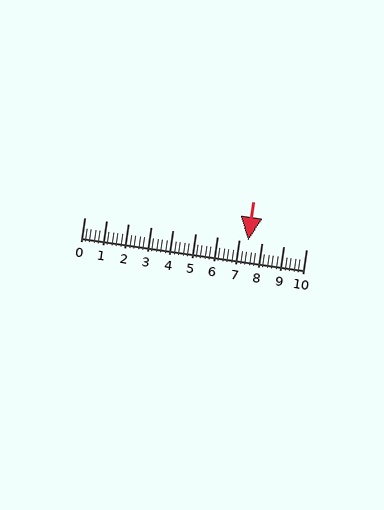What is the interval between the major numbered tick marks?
The major tick marks are spaced 1 units apart.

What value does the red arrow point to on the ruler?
The red arrow points to approximately 7.4.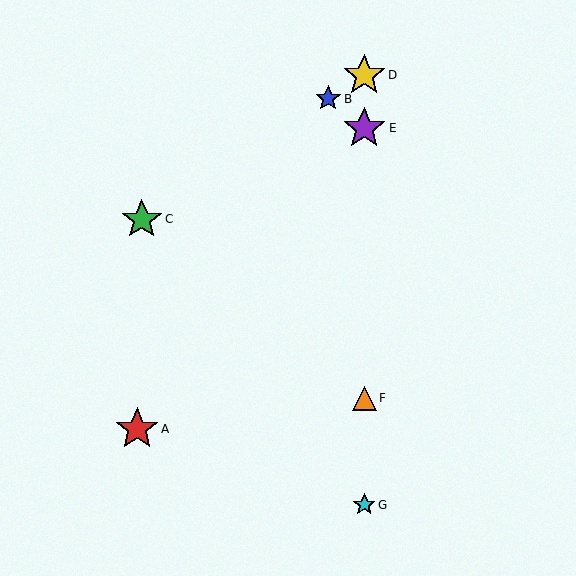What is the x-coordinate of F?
Object F is at x≈364.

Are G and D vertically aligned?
Yes, both are at x≈364.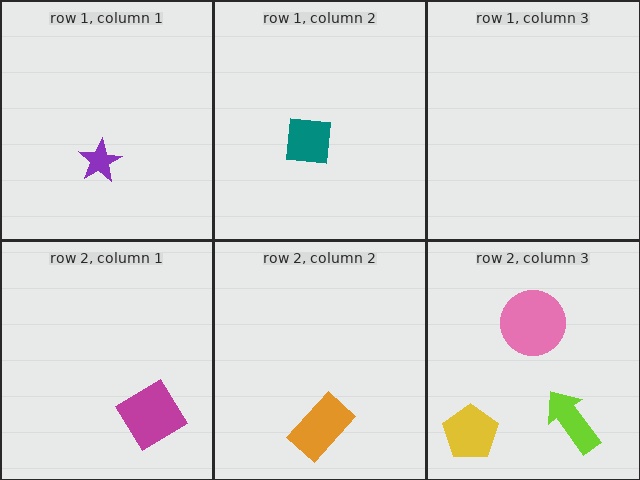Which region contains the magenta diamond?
The row 2, column 1 region.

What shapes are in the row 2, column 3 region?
The lime arrow, the yellow pentagon, the pink circle.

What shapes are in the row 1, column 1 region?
The purple star.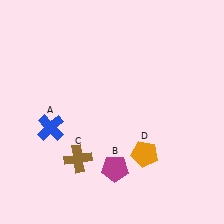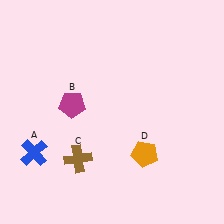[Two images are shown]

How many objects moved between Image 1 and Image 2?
2 objects moved between the two images.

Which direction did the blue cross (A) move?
The blue cross (A) moved down.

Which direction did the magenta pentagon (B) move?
The magenta pentagon (B) moved up.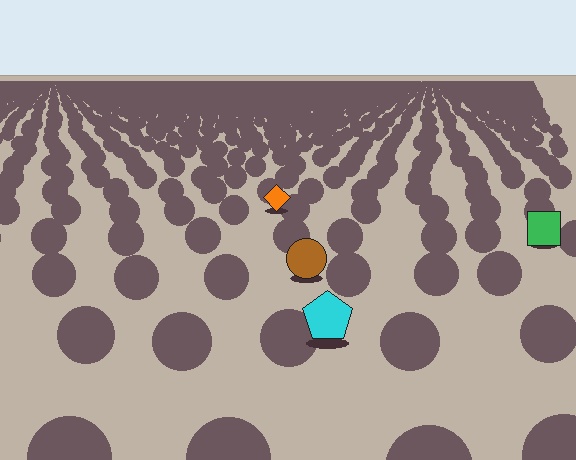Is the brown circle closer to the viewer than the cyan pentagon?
No. The cyan pentagon is closer — you can tell from the texture gradient: the ground texture is coarser near it.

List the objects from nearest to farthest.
From nearest to farthest: the cyan pentagon, the brown circle, the green square, the orange diamond.